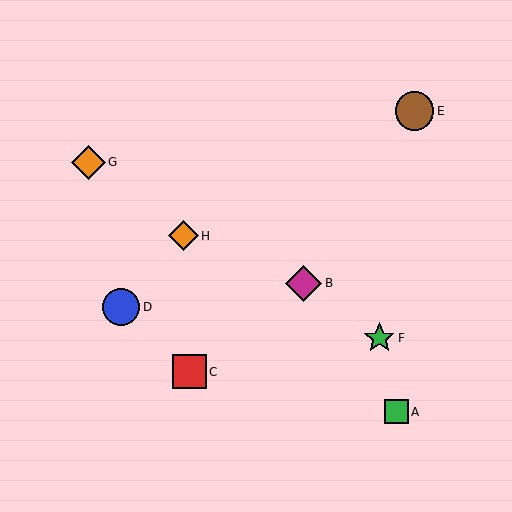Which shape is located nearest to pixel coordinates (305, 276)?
The magenta diamond (labeled B) at (304, 283) is nearest to that location.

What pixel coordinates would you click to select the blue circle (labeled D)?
Click at (121, 307) to select the blue circle D.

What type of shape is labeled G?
Shape G is an orange diamond.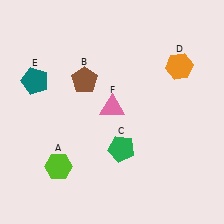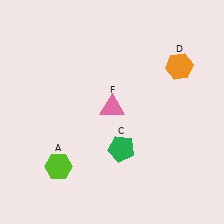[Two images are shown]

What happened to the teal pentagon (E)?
The teal pentagon (E) was removed in Image 2. It was in the top-left area of Image 1.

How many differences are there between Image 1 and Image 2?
There are 2 differences between the two images.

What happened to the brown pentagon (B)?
The brown pentagon (B) was removed in Image 2. It was in the top-left area of Image 1.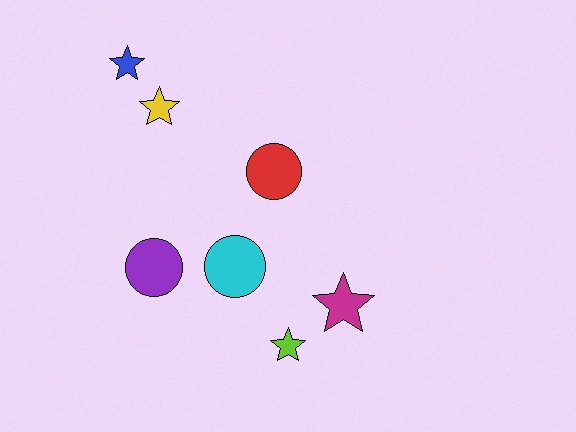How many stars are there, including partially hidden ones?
There are 4 stars.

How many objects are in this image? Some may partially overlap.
There are 7 objects.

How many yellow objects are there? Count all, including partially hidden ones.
There is 1 yellow object.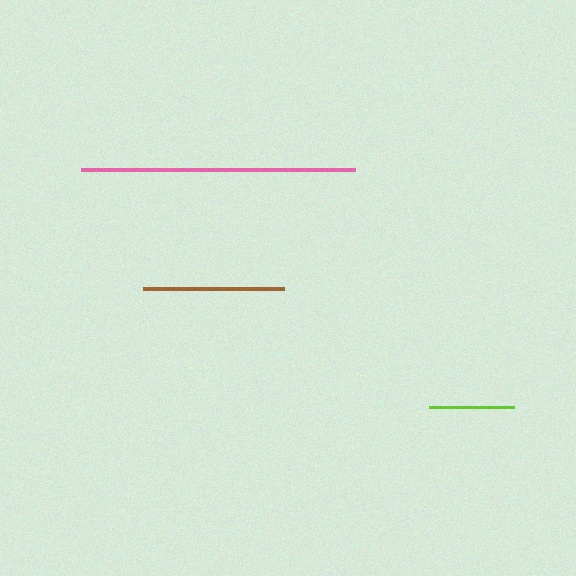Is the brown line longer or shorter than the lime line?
The brown line is longer than the lime line.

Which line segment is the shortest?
The lime line is the shortest at approximately 86 pixels.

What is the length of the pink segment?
The pink segment is approximately 274 pixels long.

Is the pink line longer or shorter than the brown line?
The pink line is longer than the brown line.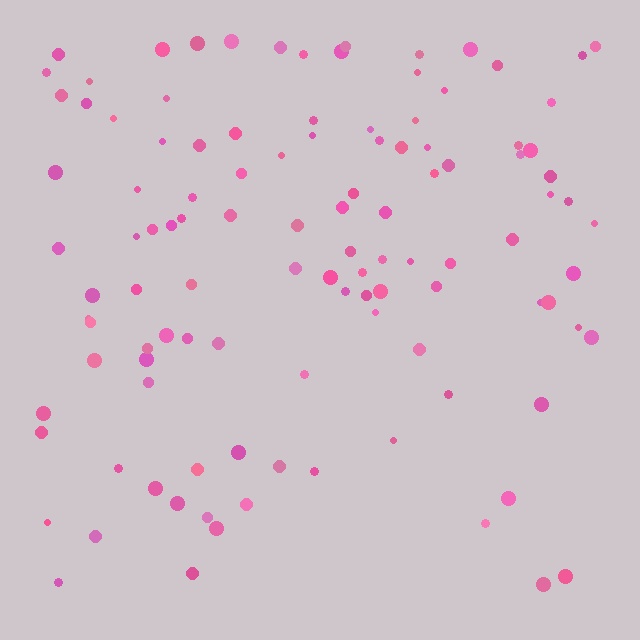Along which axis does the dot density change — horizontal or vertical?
Vertical.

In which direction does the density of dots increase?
From bottom to top, with the top side densest.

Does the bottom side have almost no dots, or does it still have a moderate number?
Still a moderate number, just noticeably fewer than the top.